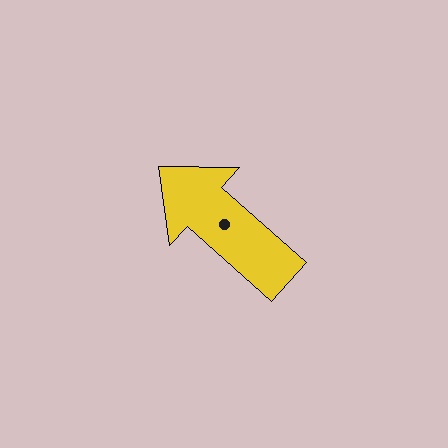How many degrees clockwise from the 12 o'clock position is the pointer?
Approximately 311 degrees.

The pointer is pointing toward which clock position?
Roughly 10 o'clock.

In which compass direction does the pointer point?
Northwest.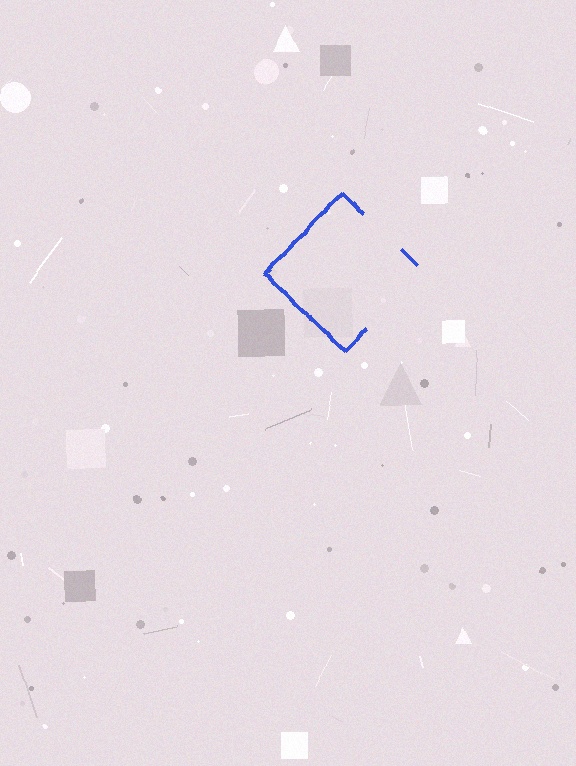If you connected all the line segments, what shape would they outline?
They would outline a diamond.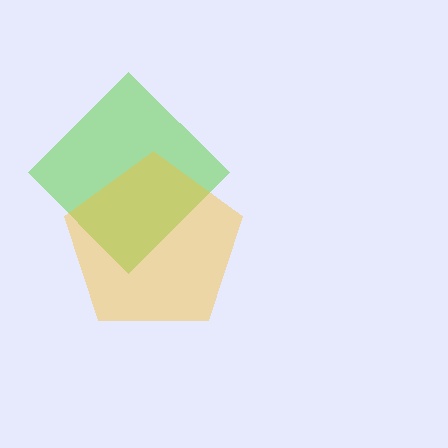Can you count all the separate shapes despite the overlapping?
Yes, there are 2 separate shapes.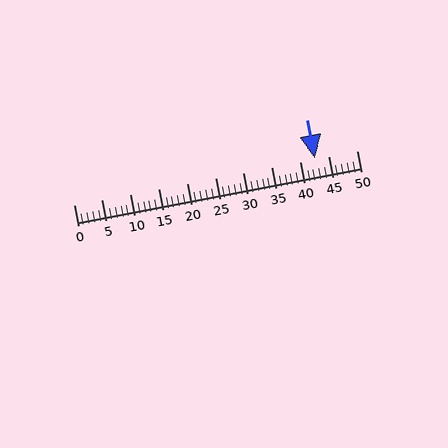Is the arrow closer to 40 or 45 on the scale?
The arrow is closer to 45.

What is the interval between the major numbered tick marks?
The major tick marks are spaced 5 units apart.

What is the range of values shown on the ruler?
The ruler shows values from 0 to 50.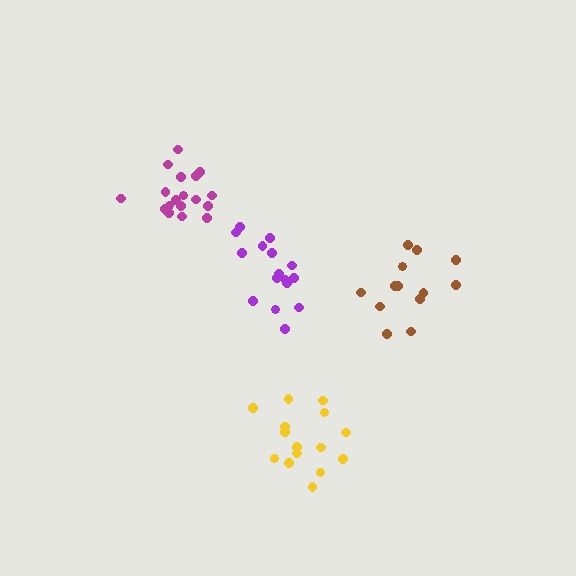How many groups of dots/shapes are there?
There are 4 groups.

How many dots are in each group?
Group 1: 16 dots, Group 2: 13 dots, Group 3: 18 dots, Group 4: 15 dots (62 total).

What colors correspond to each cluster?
The clusters are colored: purple, brown, magenta, yellow.